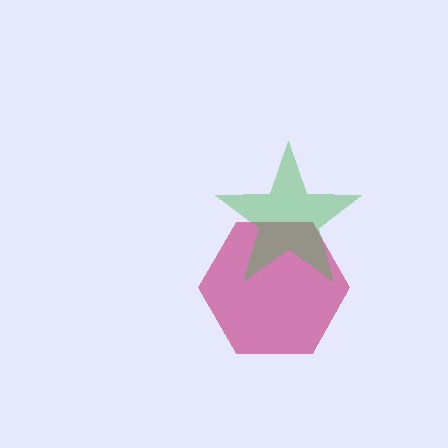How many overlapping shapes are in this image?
There are 2 overlapping shapes in the image.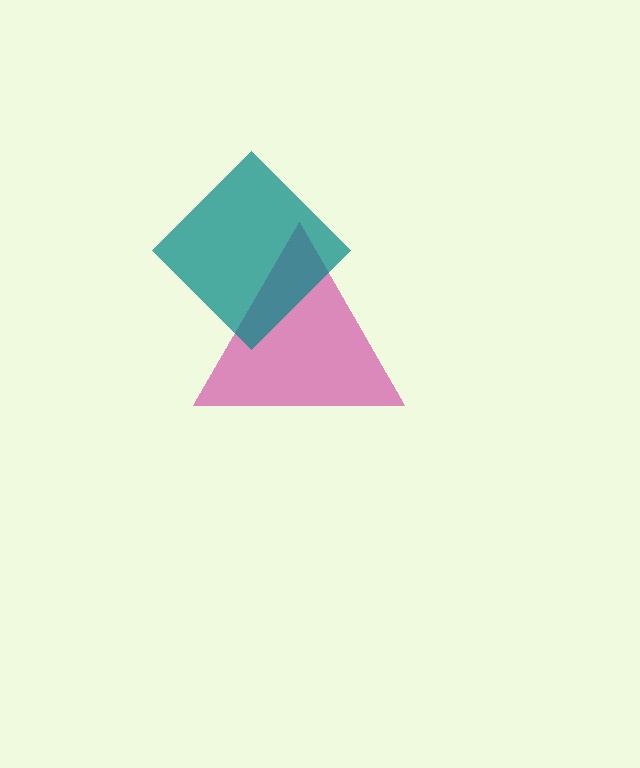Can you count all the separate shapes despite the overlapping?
Yes, there are 2 separate shapes.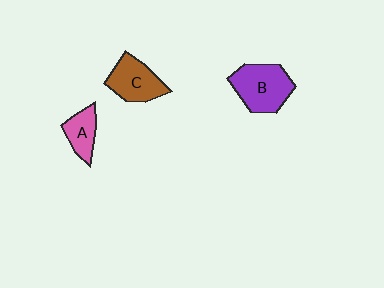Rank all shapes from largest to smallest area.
From largest to smallest: B (purple), C (brown), A (pink).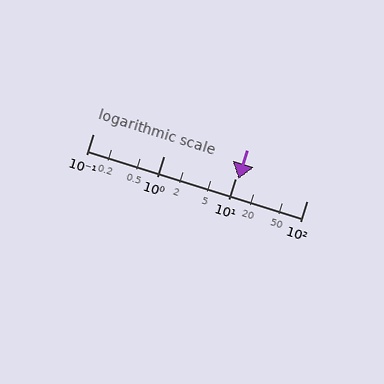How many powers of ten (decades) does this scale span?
The scale spans 3 decades, from 0.1 to 100.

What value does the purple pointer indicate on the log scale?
The pointer indicates approximately 11.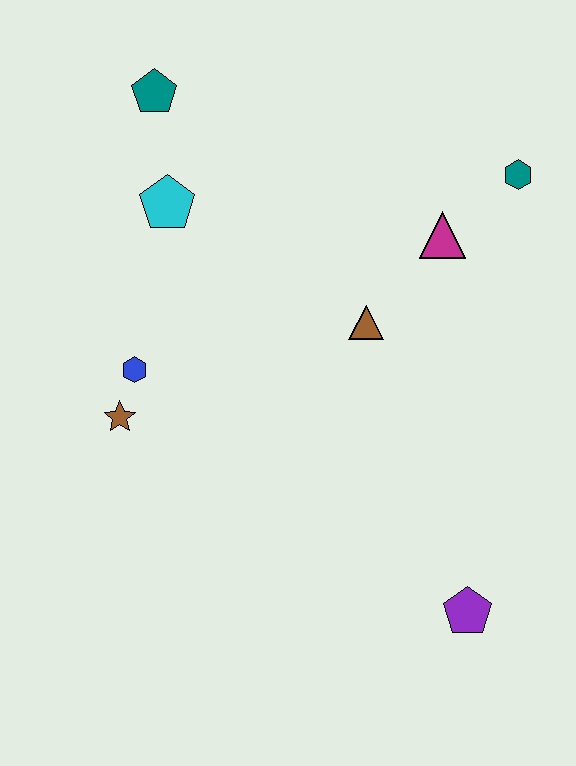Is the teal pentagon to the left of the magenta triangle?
Yes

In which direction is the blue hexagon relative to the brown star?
The blue hexagon is above the brown star.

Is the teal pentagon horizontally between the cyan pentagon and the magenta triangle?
No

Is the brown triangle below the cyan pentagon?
Yes